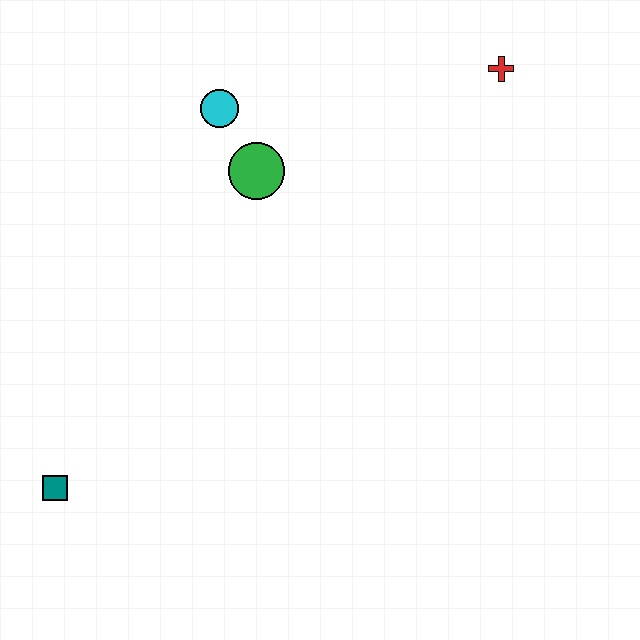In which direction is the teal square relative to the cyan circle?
The teal square is below the cyan circle.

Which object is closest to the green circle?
The cyan circle is closest to the green circle.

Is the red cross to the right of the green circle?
Yes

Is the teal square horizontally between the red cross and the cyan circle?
No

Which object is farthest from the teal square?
The red cross is farthest from the teal square.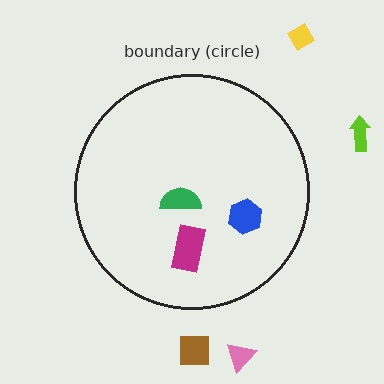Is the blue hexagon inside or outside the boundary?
Inside.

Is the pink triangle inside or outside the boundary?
Outside.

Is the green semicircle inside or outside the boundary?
Inside.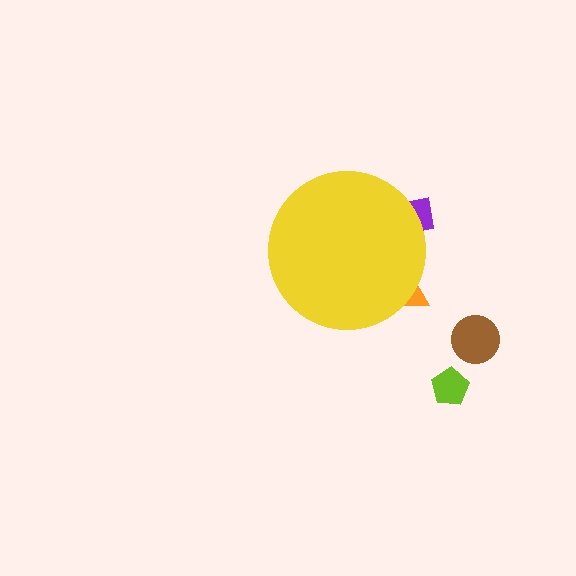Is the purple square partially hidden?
Yes, the purple square is partially hidden behind the yellow circle.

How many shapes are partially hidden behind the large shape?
2 shapes are partially hidden.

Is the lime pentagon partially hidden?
No, the lime pentagon is fully visible.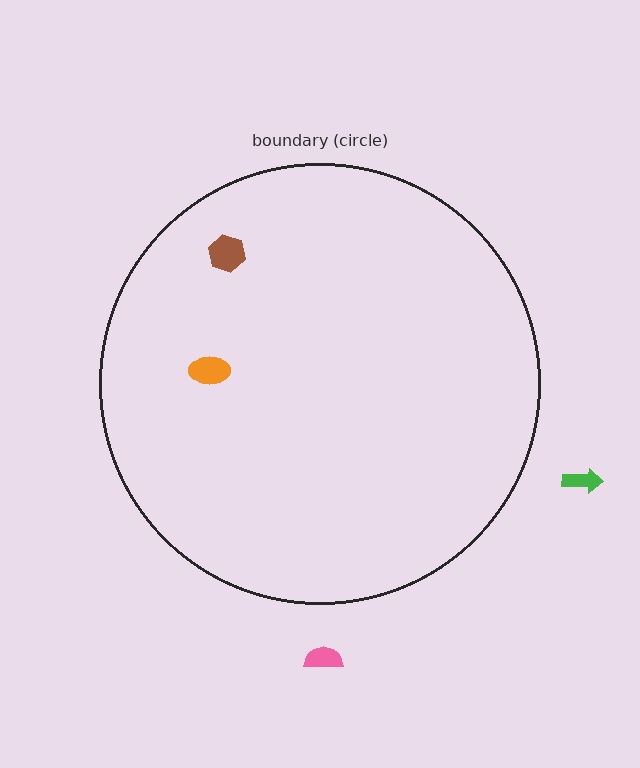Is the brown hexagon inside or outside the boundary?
Inside.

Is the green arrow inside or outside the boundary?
Outside.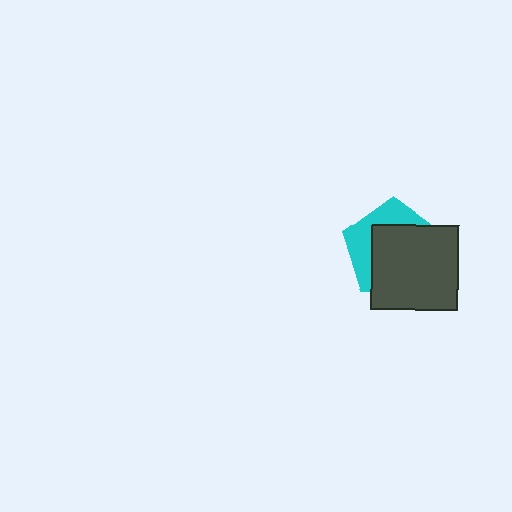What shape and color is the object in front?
The object in front is a dark gray rectangle.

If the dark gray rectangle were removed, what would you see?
You would see the complete cyan pentagon.